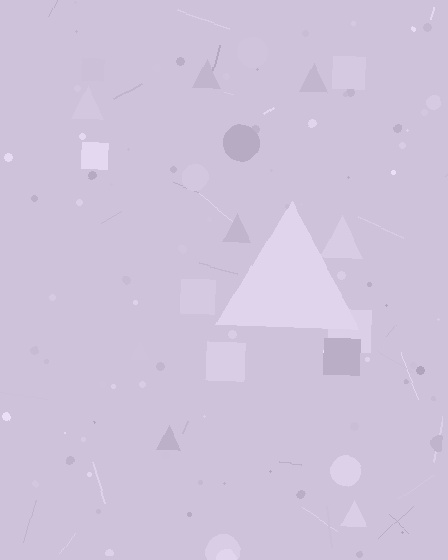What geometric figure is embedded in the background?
A triangle is embedded in the background.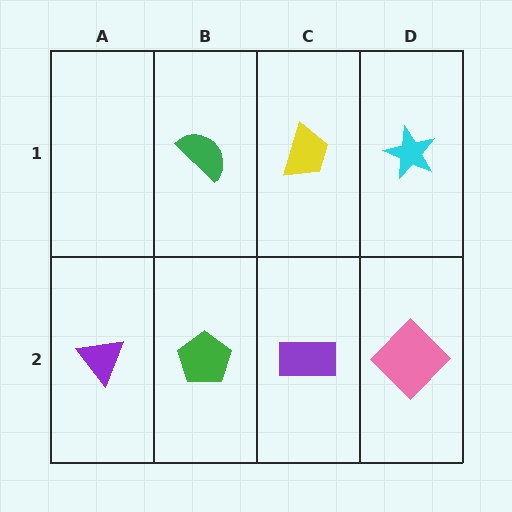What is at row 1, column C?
A yellow trapezoid.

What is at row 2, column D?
A pink diamond.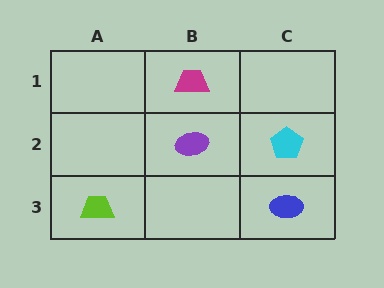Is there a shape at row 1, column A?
No, that cell is empty.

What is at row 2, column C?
A cyan pentagon.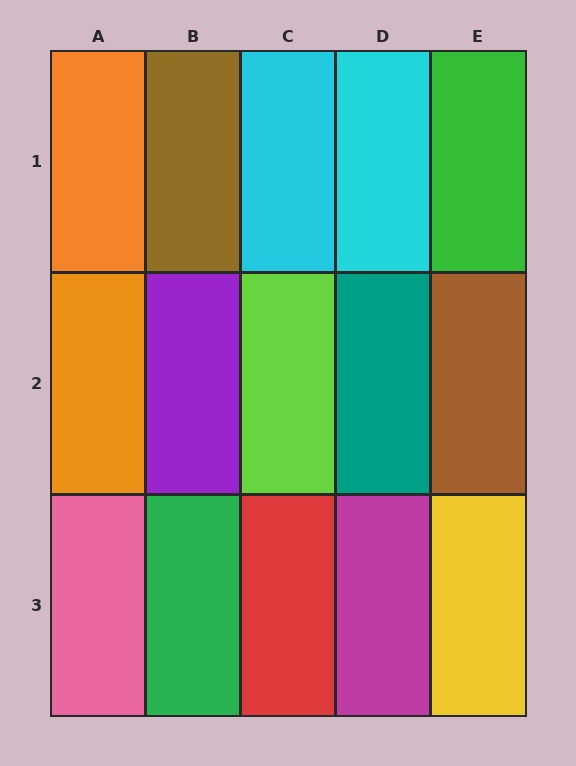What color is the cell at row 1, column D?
Cyan.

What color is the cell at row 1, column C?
Cyan.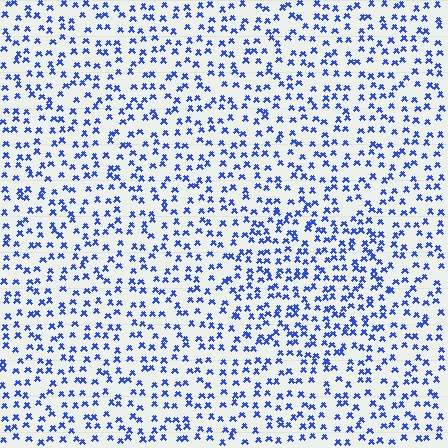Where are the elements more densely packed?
The elements are more densely packed inside the circle boundary.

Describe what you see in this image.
The image contains small blue elements arranged at two different densities. A circle-shaped region is visible where the elements are more densely packed than the surrounding area.